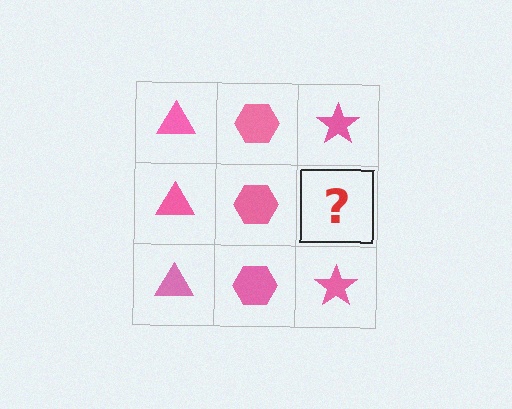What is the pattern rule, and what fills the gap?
The rule is that each column has a consistent shape. The gap should be filled with a pink star.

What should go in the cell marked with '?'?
The missing cell should contain a pink star.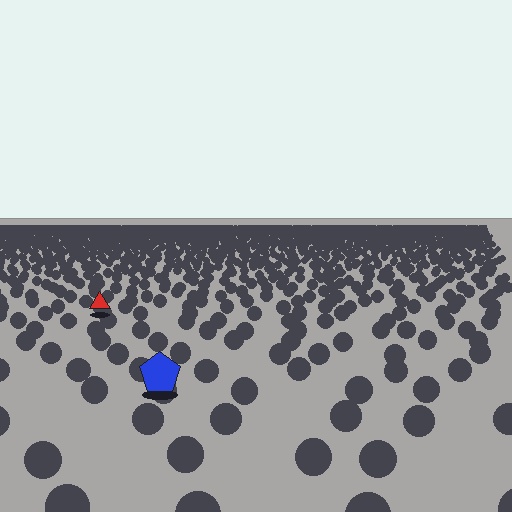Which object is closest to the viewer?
The blue pentagon is closest. The texture marks near it are larger and more spread out.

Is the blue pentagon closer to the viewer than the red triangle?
Yes. The blue pentagon is closer — you can tell from the texture gradient: the ground texture is coarser near it.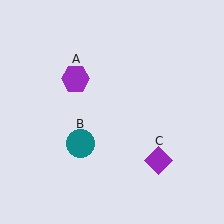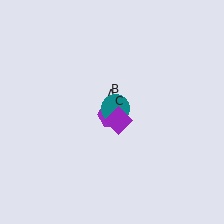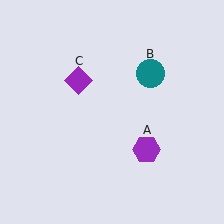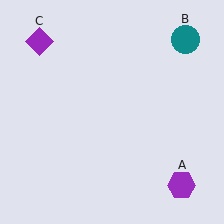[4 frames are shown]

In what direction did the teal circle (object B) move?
The teal circle (object B) moved up and to the right.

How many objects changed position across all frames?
3 objects changed position: purple hexagon (object A), teal circle (object B), purple diamond (object C).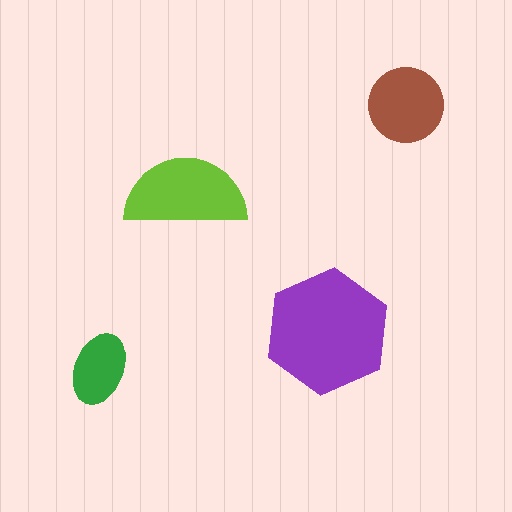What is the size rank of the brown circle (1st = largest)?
3rd.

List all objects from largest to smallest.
The purple hexagon, the lime semicircle, the brown circle, the green ellipse.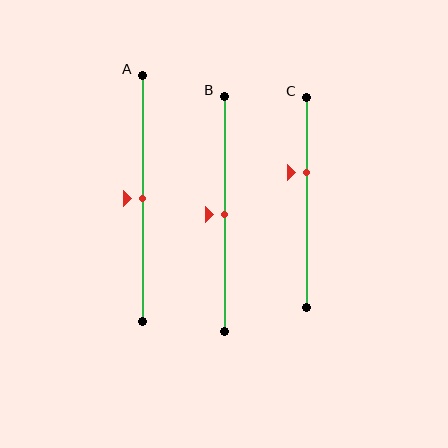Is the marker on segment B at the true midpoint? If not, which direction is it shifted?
Yes, the marker on segment B is at the true midpoint.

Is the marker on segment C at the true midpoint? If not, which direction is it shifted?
No, the marker on segment C is shifted upward by about 14% of the segment length.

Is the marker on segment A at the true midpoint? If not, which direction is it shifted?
Yes, the marker on segment A is at the true midpoint.